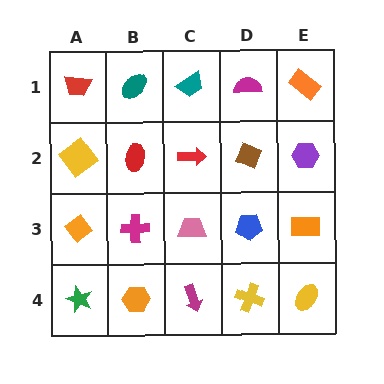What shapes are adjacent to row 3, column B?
A red ellipse (row 2, column B), an orange hexagon (row 4, column B), an orange diamond (row 3, column A), a pink trapezoid (row 3, column C).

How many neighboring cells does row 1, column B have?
3.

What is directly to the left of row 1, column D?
A teal trapezoid.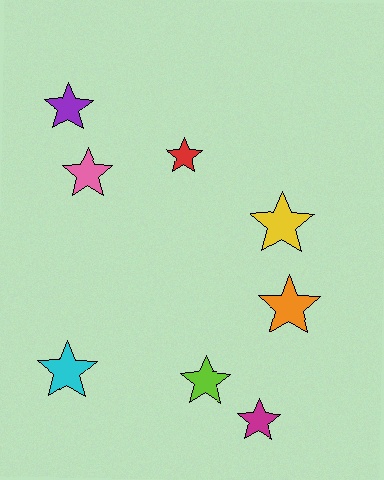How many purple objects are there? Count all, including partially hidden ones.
There is 1 purple object.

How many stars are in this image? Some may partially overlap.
There are 8 stars.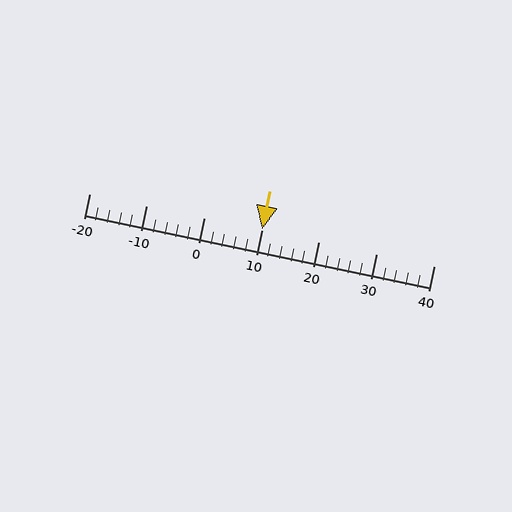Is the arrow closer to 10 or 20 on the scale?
The arrow is closer to 10.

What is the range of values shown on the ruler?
The ruler shows values from -20 to 40.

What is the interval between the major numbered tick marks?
The major tick marks are spaced 10 units apart.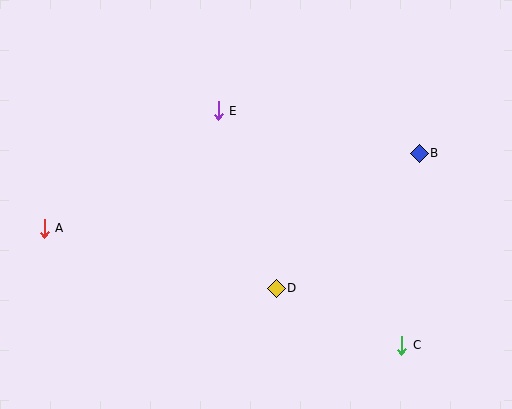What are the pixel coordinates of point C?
Point C is at (402, 345).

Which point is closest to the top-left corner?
Point A is closest to the top-left corner.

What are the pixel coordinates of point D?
Point D is at (276, 288).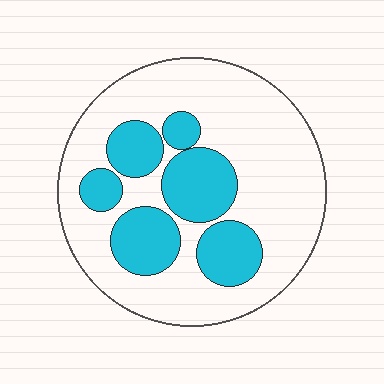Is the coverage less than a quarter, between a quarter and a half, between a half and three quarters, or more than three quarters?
Between a quarter and a half.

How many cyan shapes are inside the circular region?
6.